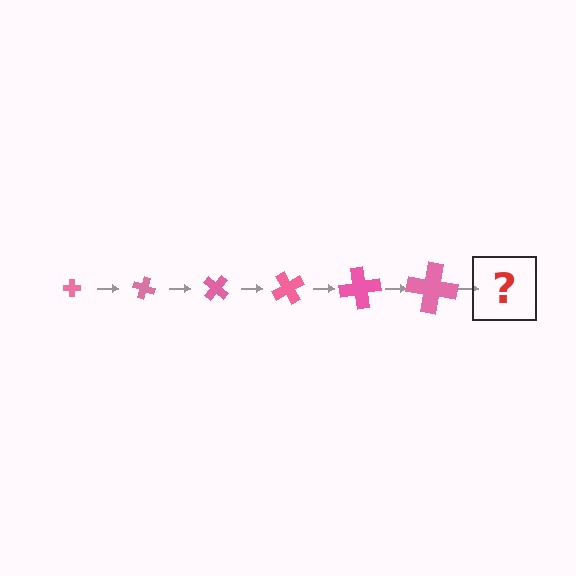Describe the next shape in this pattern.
It should be a cross, larger than the previous one and rotated 120 degrees from the start.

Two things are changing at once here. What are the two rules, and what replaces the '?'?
The two rules are that the cross grows larger each step and it rotates 20 degrees each step. The '?' should be a cross, larger than the previous one and rotated 120 degrees from the start.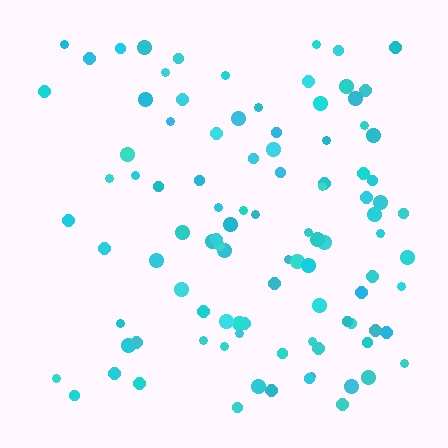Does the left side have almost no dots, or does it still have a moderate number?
Still a moderate number, just noticeably fewer than the right.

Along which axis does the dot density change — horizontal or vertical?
Horizontal.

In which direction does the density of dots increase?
From left to right, with the right side densest.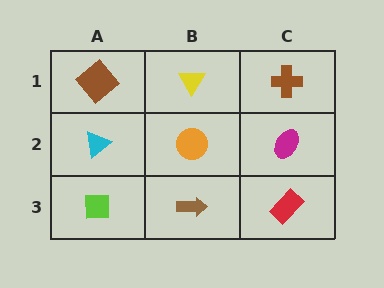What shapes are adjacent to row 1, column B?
An orange circle (row 2, column B), a brown diamond (row 1, column A), a brown cross (row 1, column C).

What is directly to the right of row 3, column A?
A brown arrow.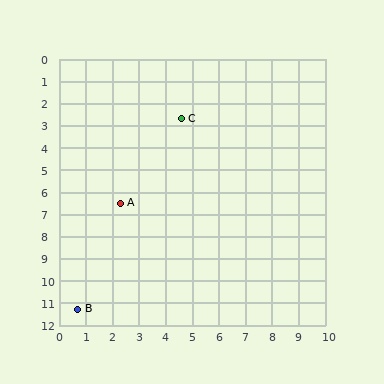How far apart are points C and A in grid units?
Points C and A are about 4.4 grid units apart.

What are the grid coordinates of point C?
Point C is at approximately (4.6, 2.7).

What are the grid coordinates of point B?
Point B is at approximately (0.7, 11.3).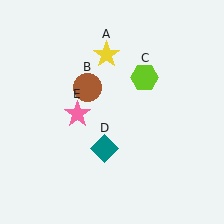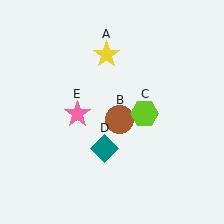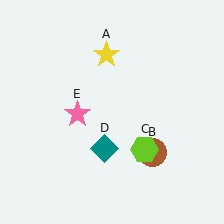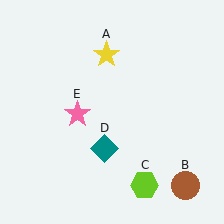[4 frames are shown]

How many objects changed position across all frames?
2 objects changed position: brown circle (object B), lime hexagon (object C).